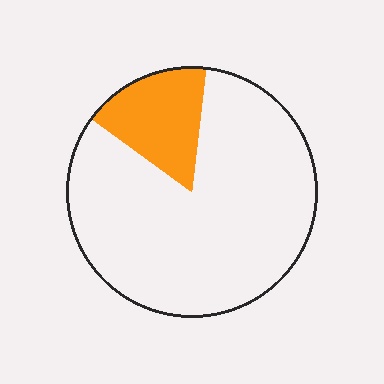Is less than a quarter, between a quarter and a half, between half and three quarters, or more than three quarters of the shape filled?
Less than a quarter.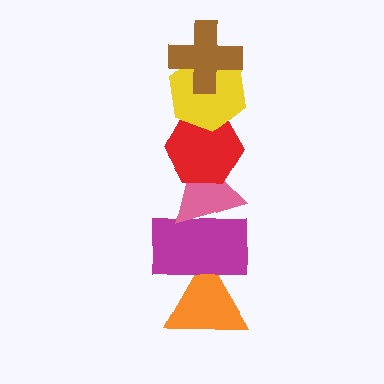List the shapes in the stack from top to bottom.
From top to bottom: the brown cross, the yellow hexagon, the red hexagon, the pink triangle, the magenta rectangle, the orange triangle.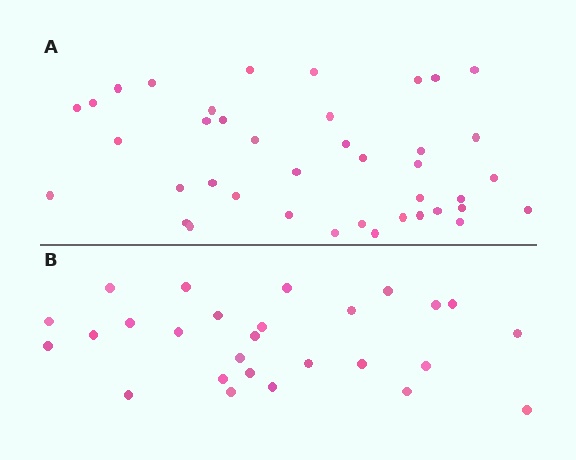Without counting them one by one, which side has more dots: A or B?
Region A (the top region) has more dots.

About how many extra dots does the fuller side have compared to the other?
Region A has approximately 15 more dots than region B.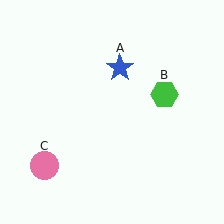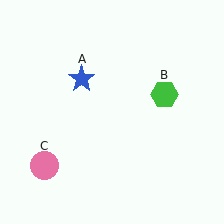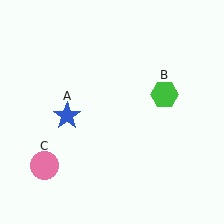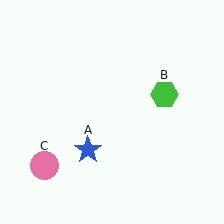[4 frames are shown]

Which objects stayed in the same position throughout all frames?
Green hexagon (object B) and pink circle (object C) remained stationary.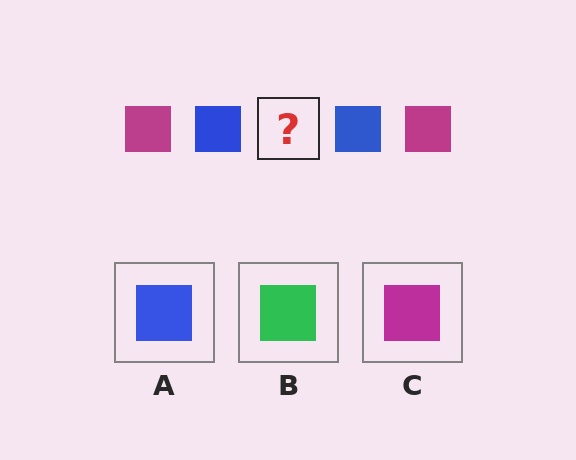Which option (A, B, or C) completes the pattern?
C.